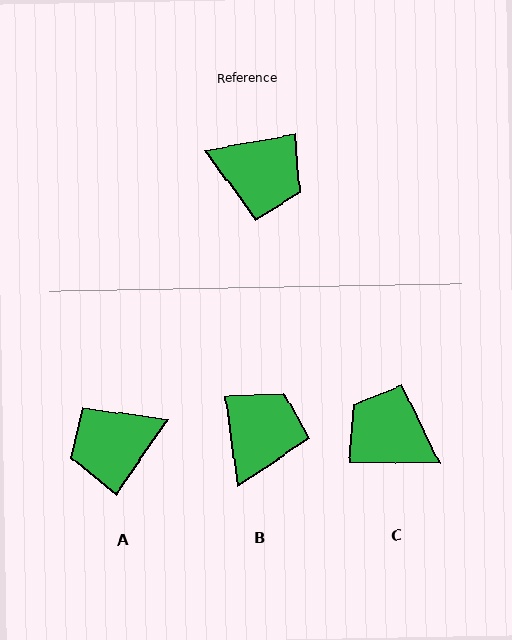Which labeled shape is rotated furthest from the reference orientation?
C, about 170 degrees away.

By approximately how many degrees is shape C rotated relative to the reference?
Approximately 170 degrees counter-clockwise.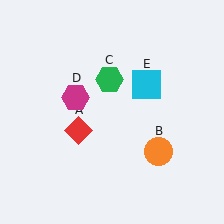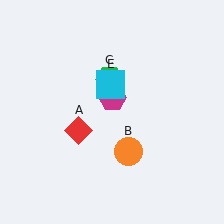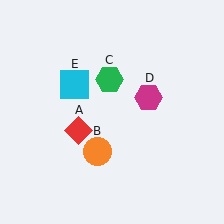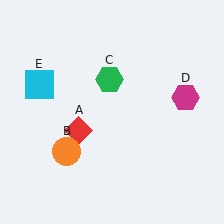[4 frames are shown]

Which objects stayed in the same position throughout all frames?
Red diamond (object A) and green hexagon (object C) remained stationary.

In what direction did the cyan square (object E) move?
The cyan square (object E) moved left.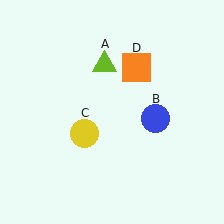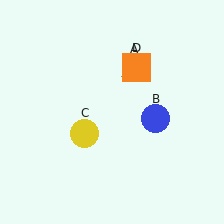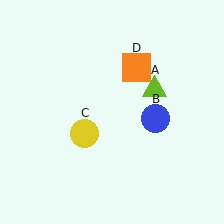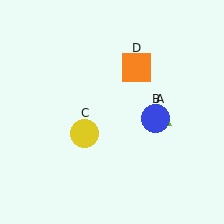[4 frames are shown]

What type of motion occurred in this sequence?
The lime triangle (object A) rotated clockwise around the center of the scene.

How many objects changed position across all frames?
1 object changed position: lime triangle (object A).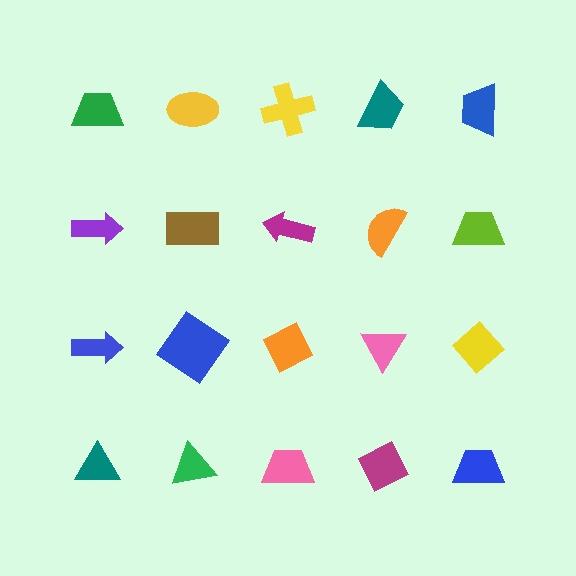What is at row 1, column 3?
A yellow cross.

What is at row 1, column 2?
A yellow ellipse.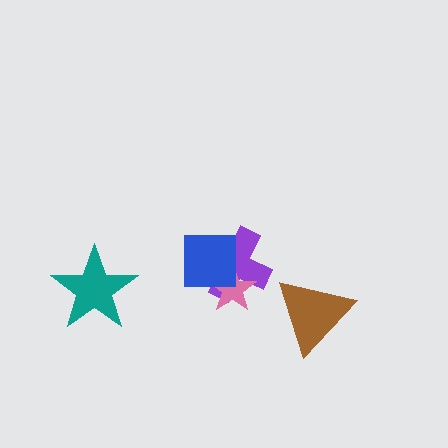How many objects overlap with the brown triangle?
0 objects overlap with the brown triangle.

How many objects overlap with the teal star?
0 objects overlap with the teal star.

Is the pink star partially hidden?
Yes, it is partially covered by another shape.